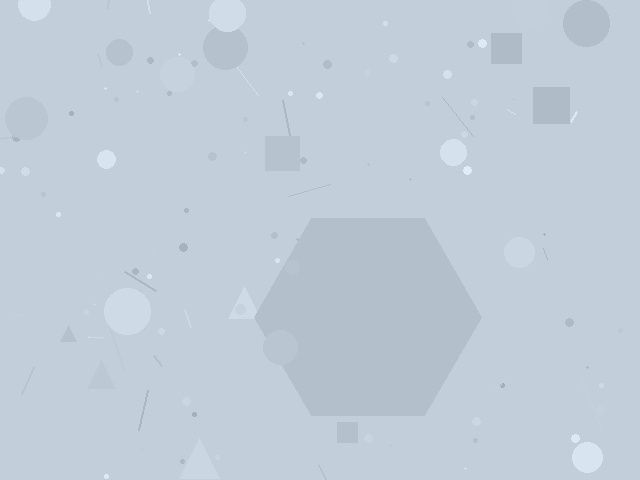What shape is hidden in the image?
A hexagon is hidden in the image.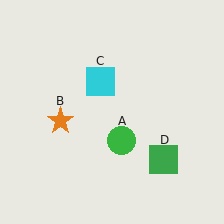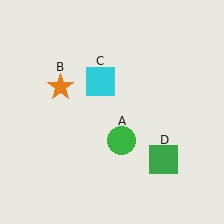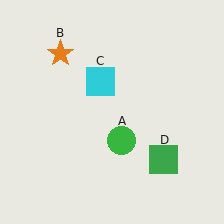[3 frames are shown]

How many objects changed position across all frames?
1 object changed position: orange star (object B).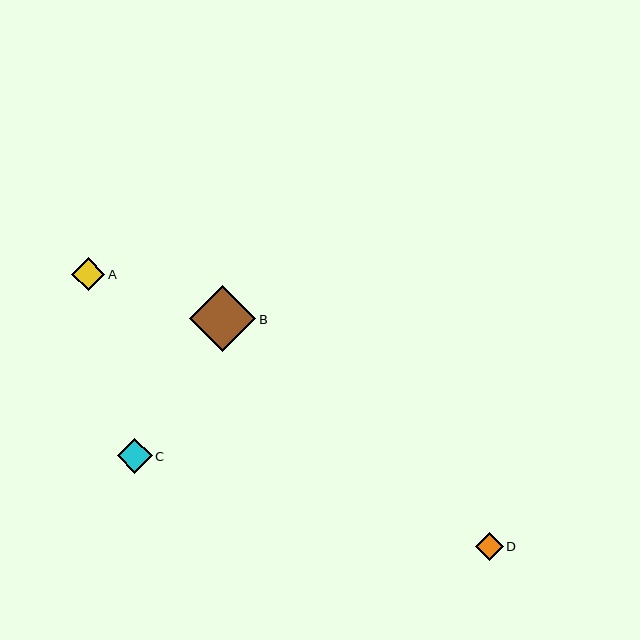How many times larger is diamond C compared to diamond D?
Diamond C is approximately 1.3 times the size of diamond D.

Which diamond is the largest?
Diamond B is the largest with a size of approximately 66 pixels.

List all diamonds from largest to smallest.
From largest to smallest: B, C, A, D.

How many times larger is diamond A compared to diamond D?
Diamond A is approximately 1.2 times the size of diamond D.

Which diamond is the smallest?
Diamond D is the smallest with a size of approximately 28 pixels.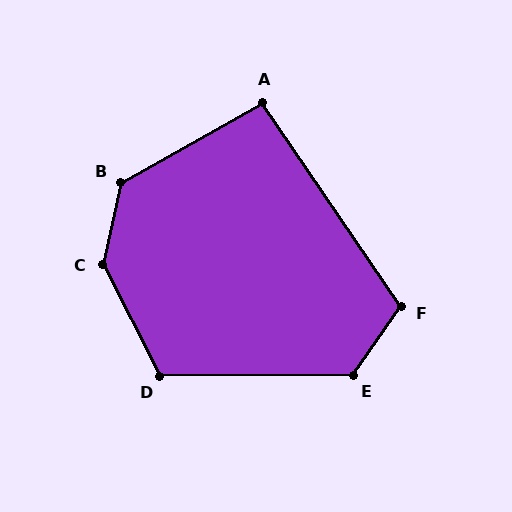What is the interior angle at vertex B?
Approximately 132 degrees (obtuse).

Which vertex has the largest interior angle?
C, at approximately 140 degrees.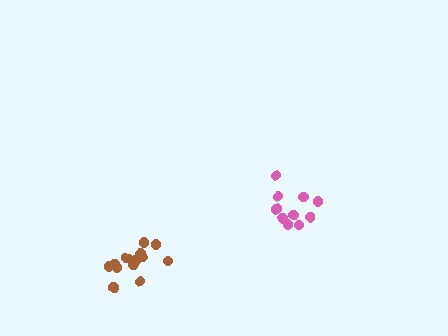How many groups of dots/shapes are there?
There are 2 groups.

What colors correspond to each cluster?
The clusters are colored: brown, pink.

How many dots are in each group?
Group 1: 14 dots, Group 2: 10 dots (24 total).